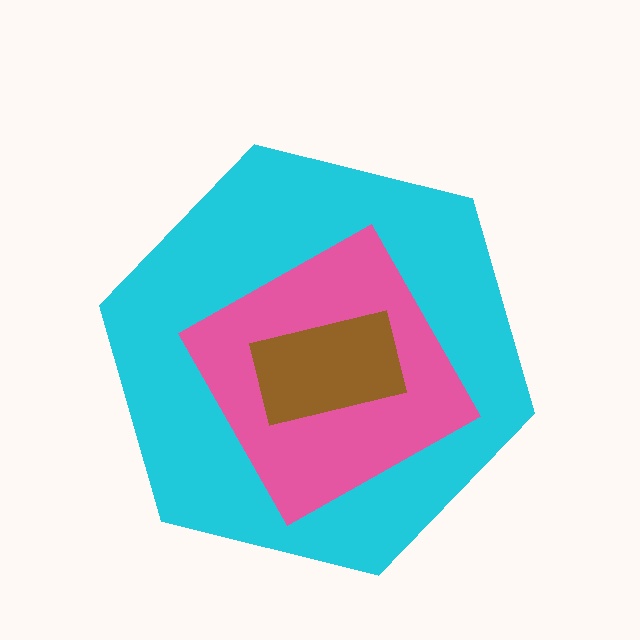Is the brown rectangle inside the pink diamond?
Yes.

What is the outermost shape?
The cyan hexagon.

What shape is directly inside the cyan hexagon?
The pink diamond.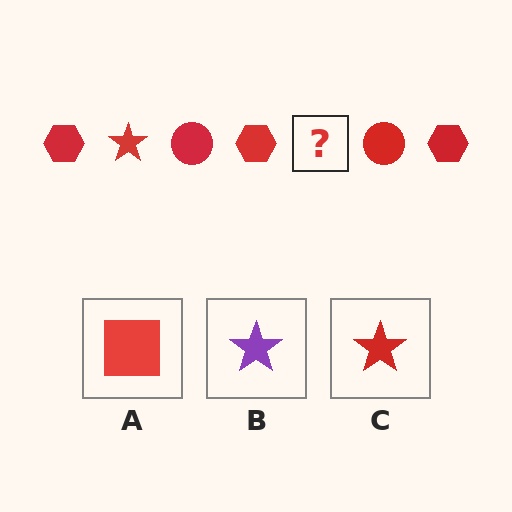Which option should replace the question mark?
Option C.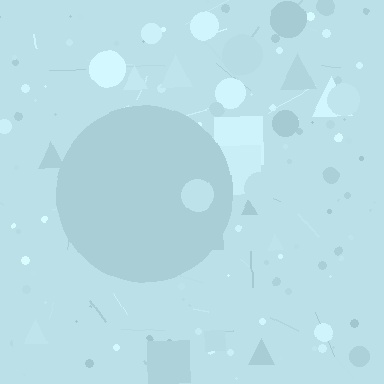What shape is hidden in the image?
A circle is hidden in the image.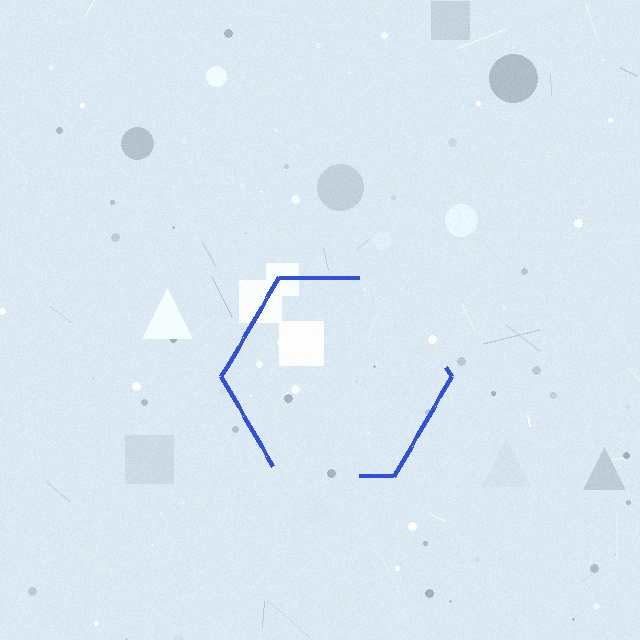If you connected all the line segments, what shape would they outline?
They would outline a hexagon.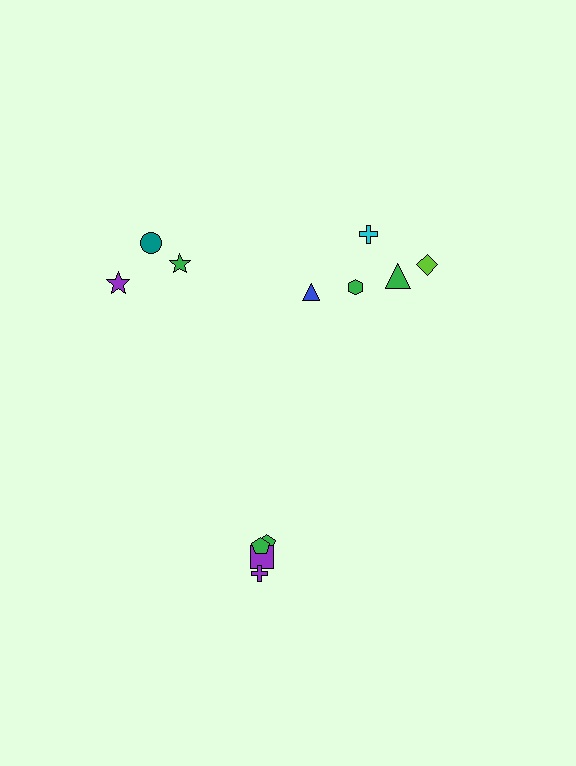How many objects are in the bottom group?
There are 4 objects.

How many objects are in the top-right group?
There are 5 objects.